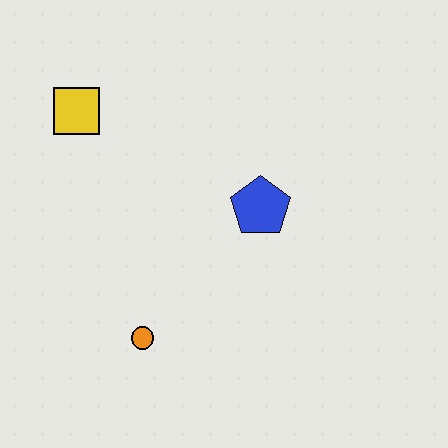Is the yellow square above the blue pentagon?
Yes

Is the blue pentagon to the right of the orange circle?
Yes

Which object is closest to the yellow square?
The blue pentagon is closest to the yellow square.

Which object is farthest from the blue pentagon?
The yellow square is farthest from the blue pentagon.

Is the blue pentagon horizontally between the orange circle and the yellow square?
No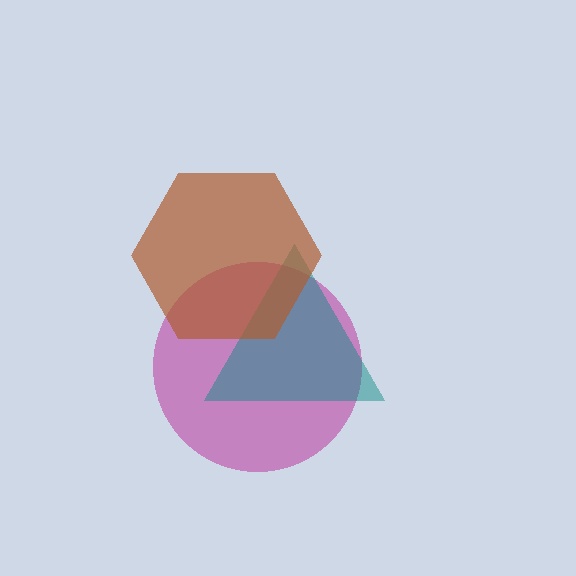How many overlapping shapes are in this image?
There are 3 overlapping shapes in the image.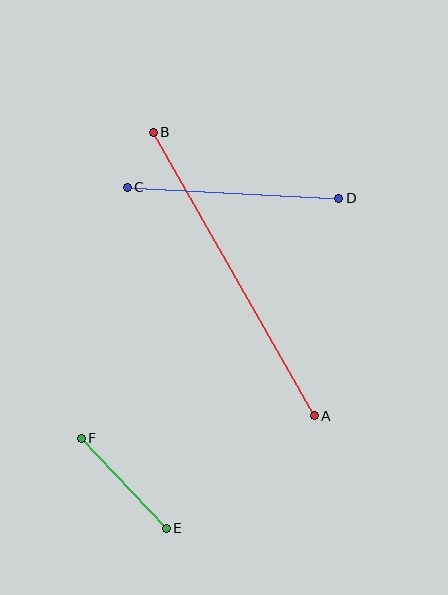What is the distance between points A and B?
The distance is approximately 326 pixels.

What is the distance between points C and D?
The distance is approximately 212 pixels.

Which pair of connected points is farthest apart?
Points A and B are farthest apart.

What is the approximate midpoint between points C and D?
The midpoint is at approximately (233, 193) pixels.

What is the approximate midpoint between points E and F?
The midpoint is at approximately (124, 483) pixels.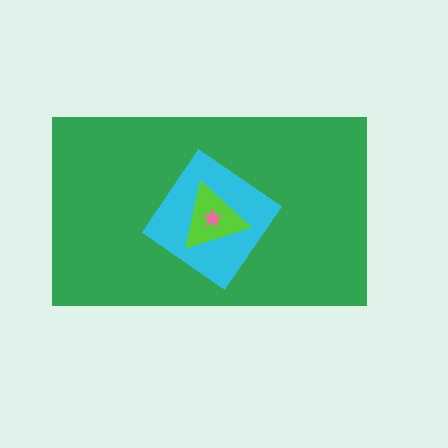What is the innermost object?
The pink star.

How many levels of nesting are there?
4.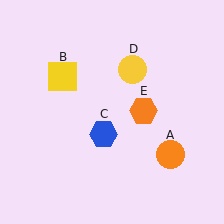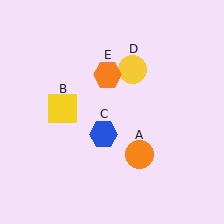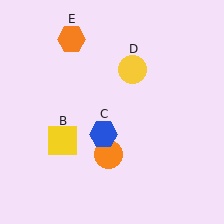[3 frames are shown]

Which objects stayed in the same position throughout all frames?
Blue hexagon (object C) and yellow circle (object D) remained stationary.